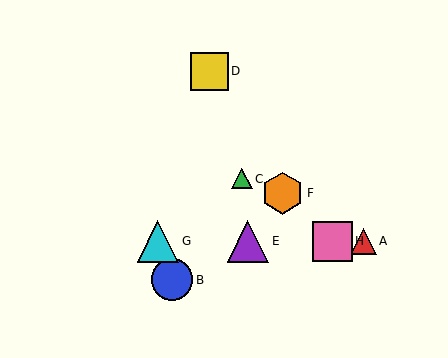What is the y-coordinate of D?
Object D is at y≈71.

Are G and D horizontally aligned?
No, G is at y≈241 and D is at y≈71.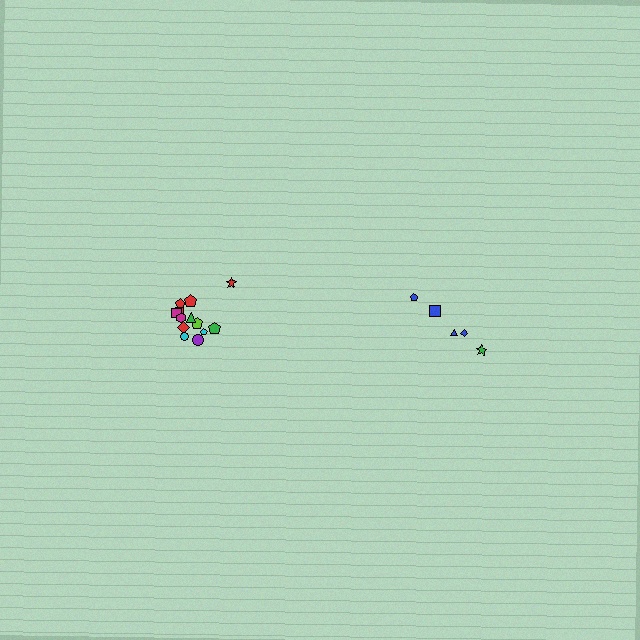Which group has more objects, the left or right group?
The left group.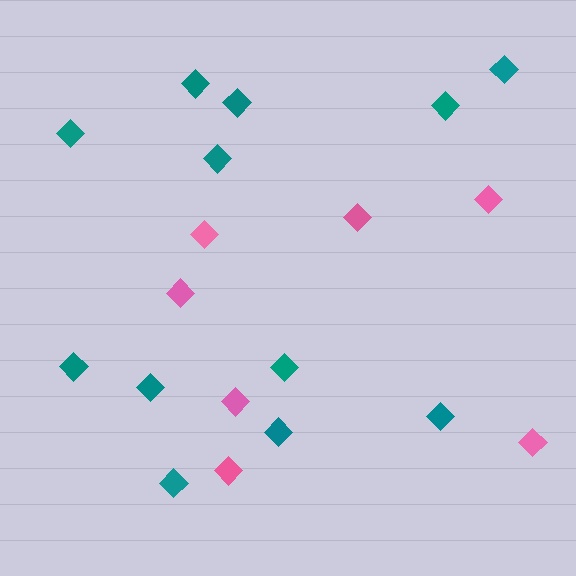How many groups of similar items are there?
There are 2 groups: one group of pink diamonds (7) and one group of teal diamonds (12).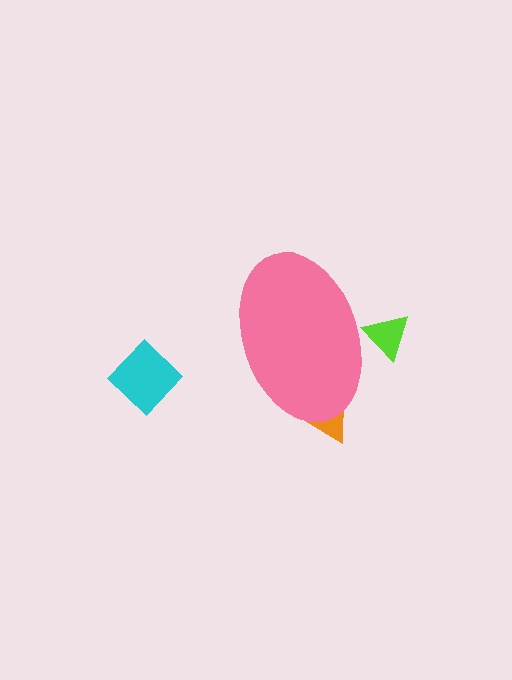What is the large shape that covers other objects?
A pink ellipse.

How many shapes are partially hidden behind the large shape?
2 shapes are partially hidden.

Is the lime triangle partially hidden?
Yes, the lime triangle is partially hidden behind the pink ellipse.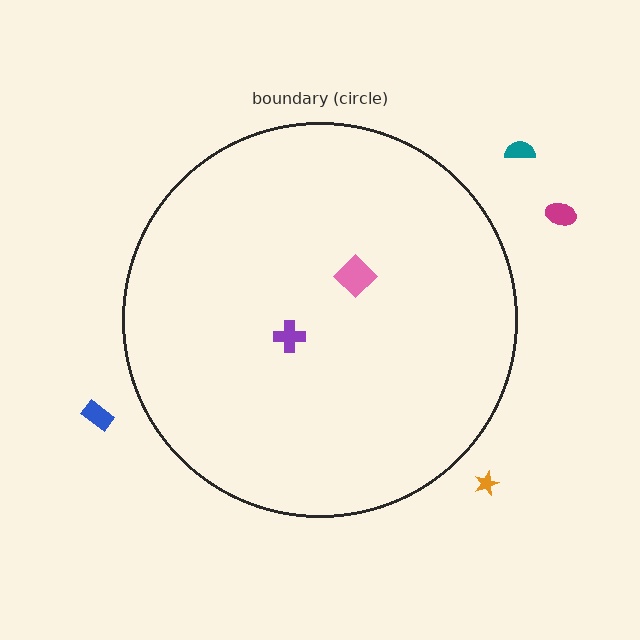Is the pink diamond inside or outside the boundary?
Inside.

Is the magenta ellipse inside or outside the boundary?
Outside.